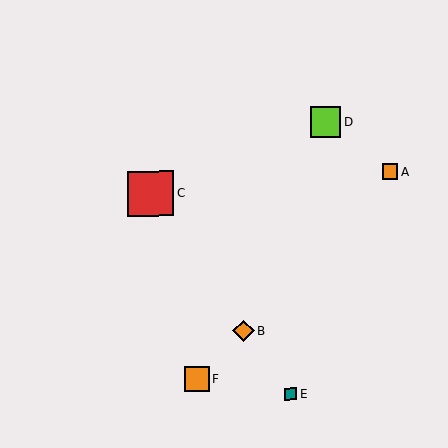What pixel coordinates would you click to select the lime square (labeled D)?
Click at (326, 122) to select the lime square D.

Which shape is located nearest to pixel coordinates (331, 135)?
The lime square (labeled D) at (326, 122) is nearest to that location.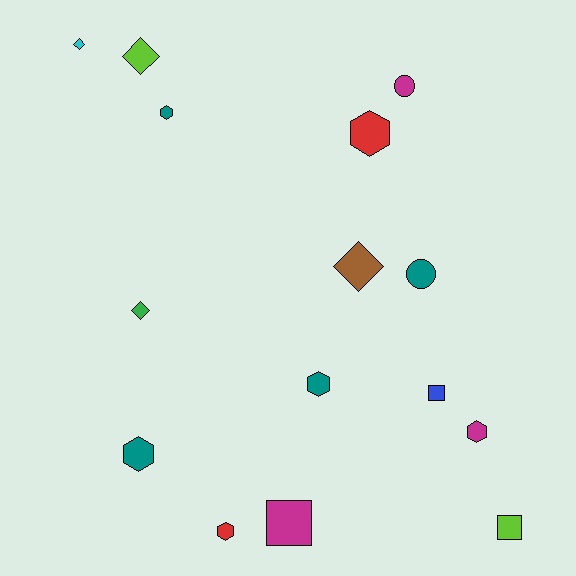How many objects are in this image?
There are 15 objects.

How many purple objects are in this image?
There are no purple objects.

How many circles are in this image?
There are 2 circles.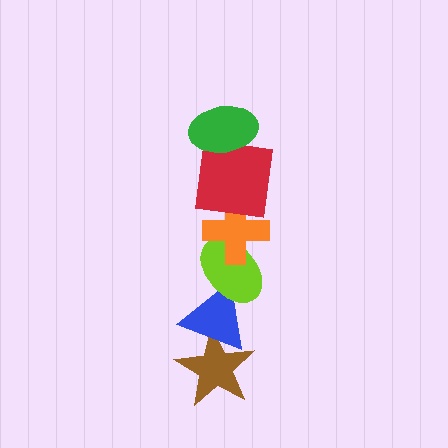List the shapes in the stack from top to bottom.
From top to bottom: the green ellipse, the red square, the orange cross, the lime ellipse, the blue triangle, the brown star.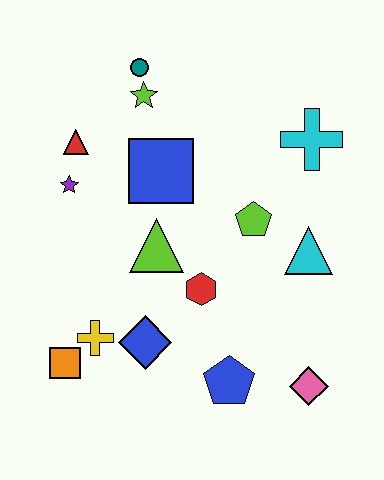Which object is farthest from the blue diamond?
The teal circle is farthest from the blue diamond.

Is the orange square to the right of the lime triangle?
No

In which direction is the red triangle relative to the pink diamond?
The red triangle is above the pink diamond.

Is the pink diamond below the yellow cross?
Yes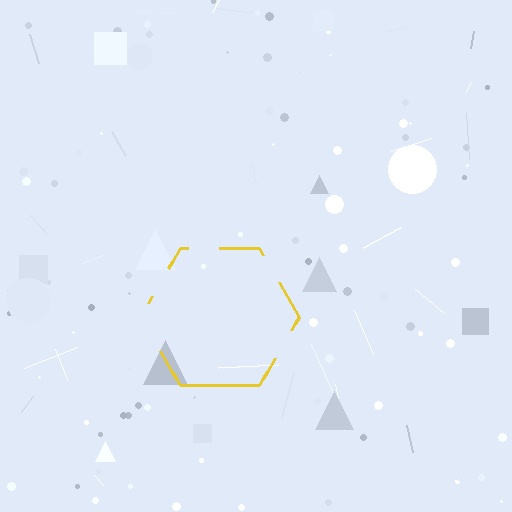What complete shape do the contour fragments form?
The contour fragments form a hexagon.